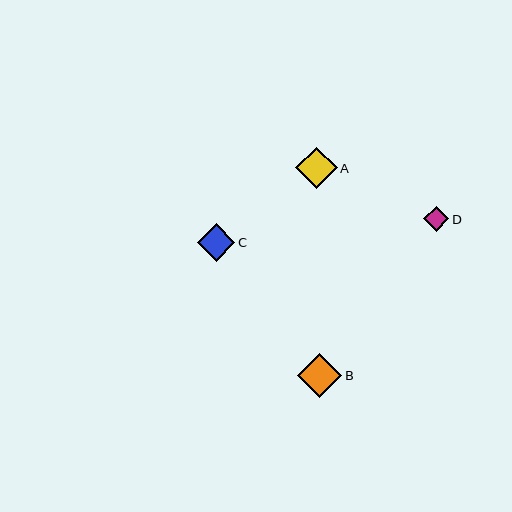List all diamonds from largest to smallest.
From largest to smallest: B, A, C, D.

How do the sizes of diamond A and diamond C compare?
Diamond A and diamond C are approximately the same size.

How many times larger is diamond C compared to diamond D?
Diamond C is approximately 1.5 times the size of diamond D.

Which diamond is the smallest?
Diamond D is the smallest with a size of approximately 25 pixels.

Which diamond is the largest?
Diamond B is the largest with a size of approximately 44 pixels.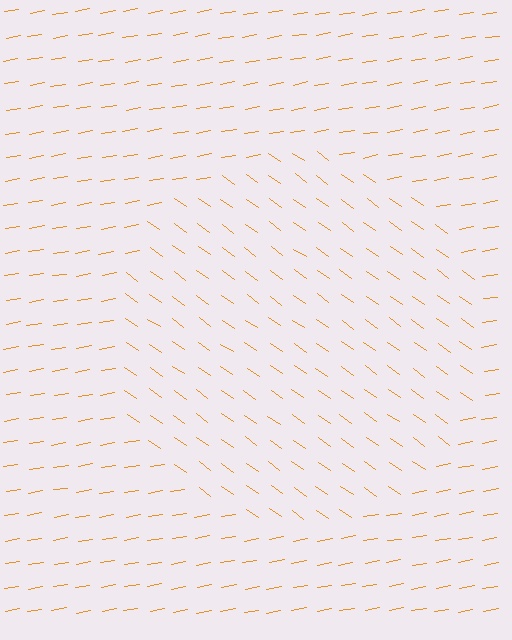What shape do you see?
I see a circle.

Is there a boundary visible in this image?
Yes, there is a texture boundary formed by a change in line orientation.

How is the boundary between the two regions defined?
The boundary is defined purely by a change in line orientation (approximately 45 degrees difference). All lines are the same color and thickness.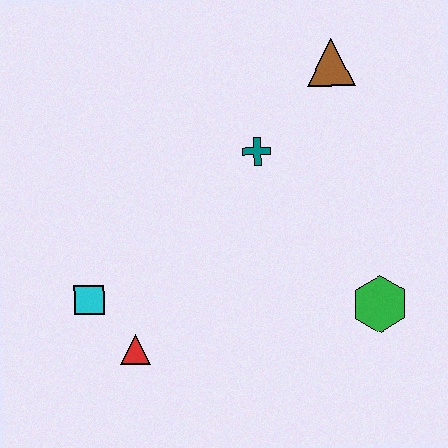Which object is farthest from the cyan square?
The brown triangle is farthest from the cyan square.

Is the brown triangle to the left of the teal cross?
No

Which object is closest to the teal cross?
The brown triangle is closest to the teal cross.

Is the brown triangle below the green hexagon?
No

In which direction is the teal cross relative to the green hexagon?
The teal cross is above the green hexagon.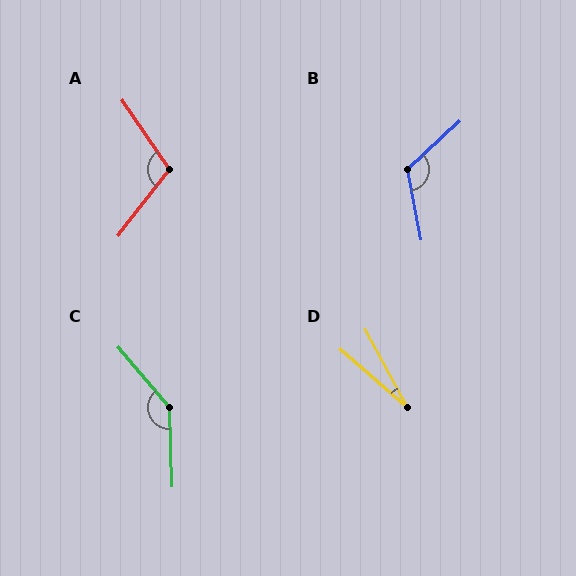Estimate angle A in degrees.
Approximately 108 degrees.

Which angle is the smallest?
D, at approximately 21 degrees.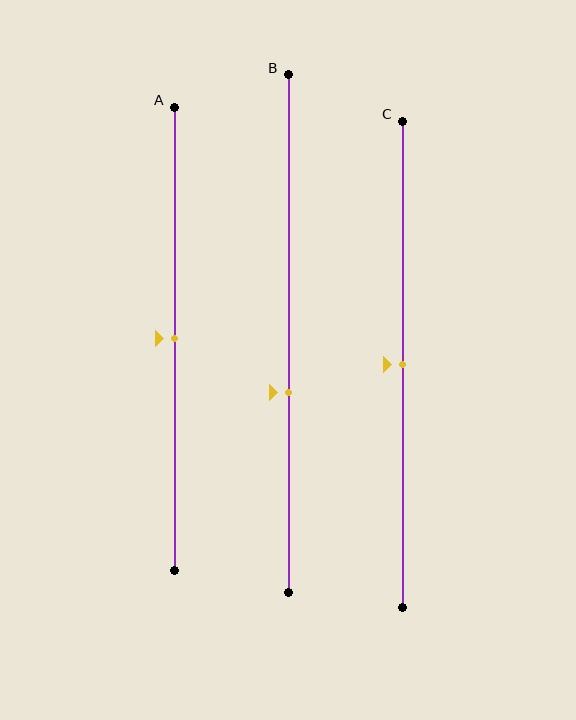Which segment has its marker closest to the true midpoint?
Segment A has its marker closest to the true midpoint.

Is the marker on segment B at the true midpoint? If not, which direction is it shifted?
No, the marker on segment B is shifted downward by about 11% of the segment length.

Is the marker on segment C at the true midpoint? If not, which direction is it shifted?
Yes, the marker on segment C is at the true midpoint.